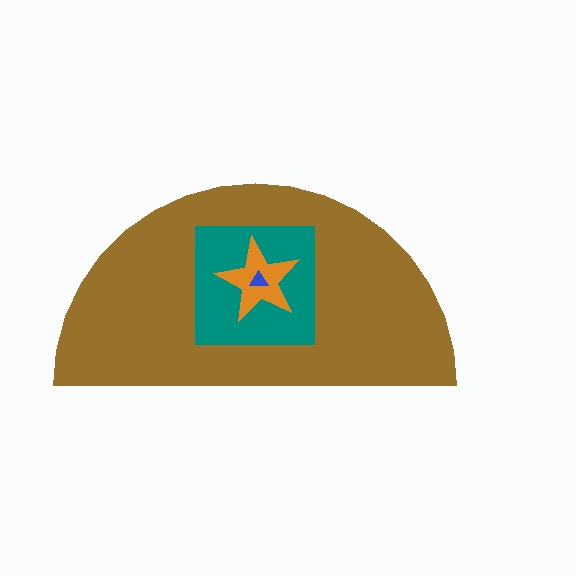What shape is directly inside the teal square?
The orange star.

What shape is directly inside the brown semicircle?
The teal square.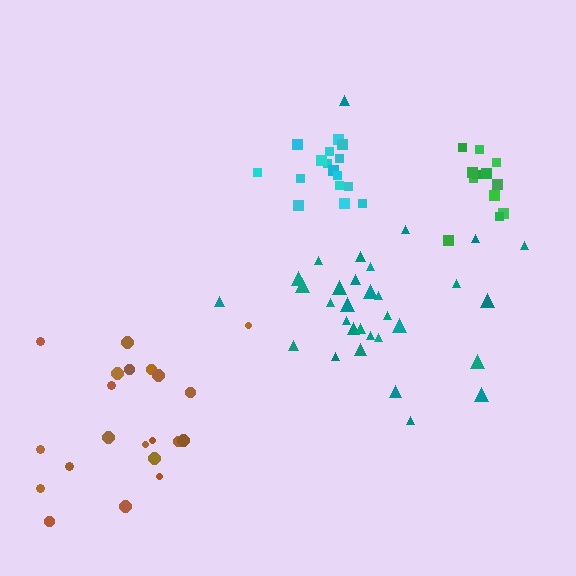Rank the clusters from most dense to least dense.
cyan, green, teal, brown.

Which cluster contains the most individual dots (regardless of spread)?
Teal (32).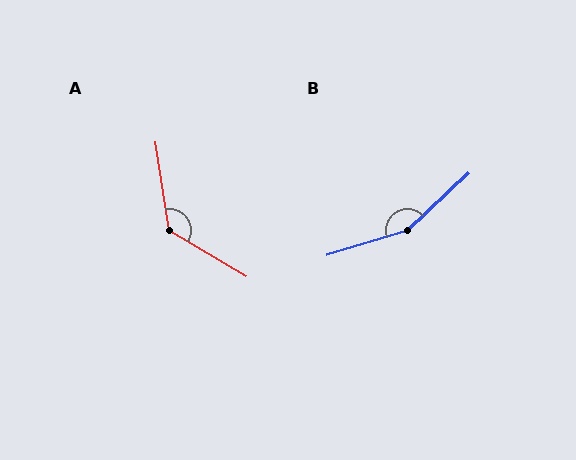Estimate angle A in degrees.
Approximately 130 degrees.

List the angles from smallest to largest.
A (130°), B (154°).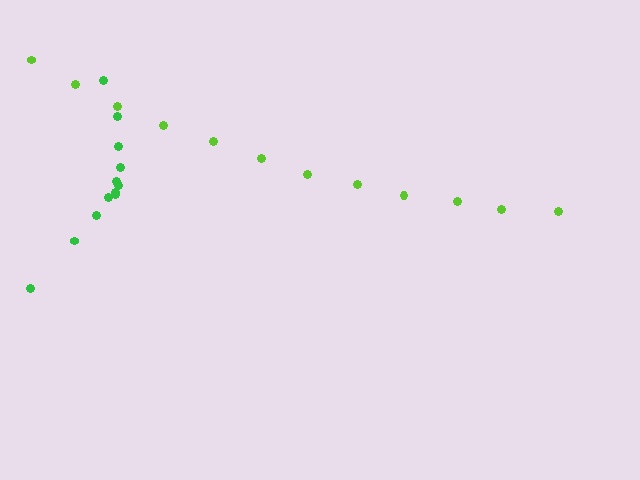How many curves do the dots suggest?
There are 2 distinct paths.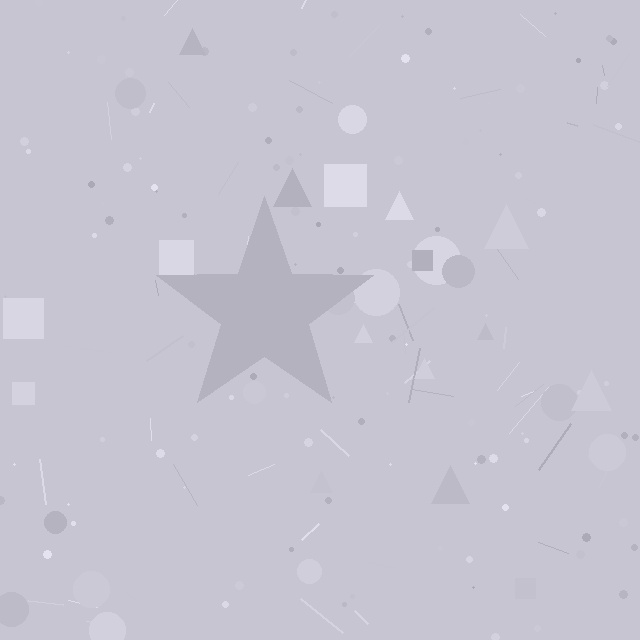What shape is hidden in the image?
A star is hidden in the image.